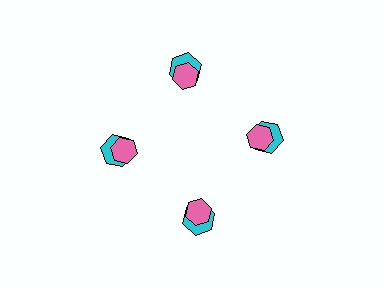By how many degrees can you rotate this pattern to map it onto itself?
The pattern maps onto itself every 90 degrees of rotation.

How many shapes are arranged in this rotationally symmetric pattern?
There are 8 shapes, arranged in 4 groups of 2.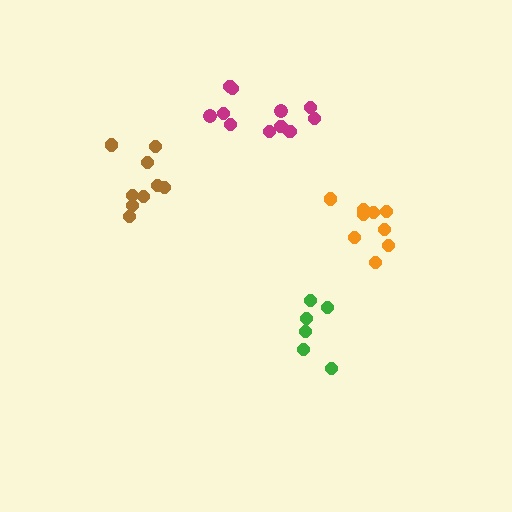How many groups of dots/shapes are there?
There are 4 groups.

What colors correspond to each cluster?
The clusters are colored: green, magenta, brown, orange.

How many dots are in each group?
Group 1: 6 dots, Group 2: 11 dots, Group 3: 9 dots, Group 4: 9 dots (35 total).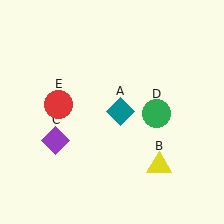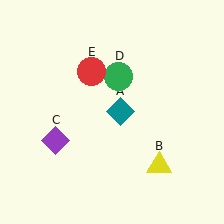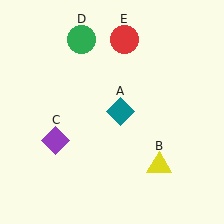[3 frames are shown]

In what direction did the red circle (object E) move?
The red circle (object E) moved up and to the right.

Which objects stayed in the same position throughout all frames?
Teal diamond (object A) and yellow triangle (object B) and purple diamond (object C) remained stationary.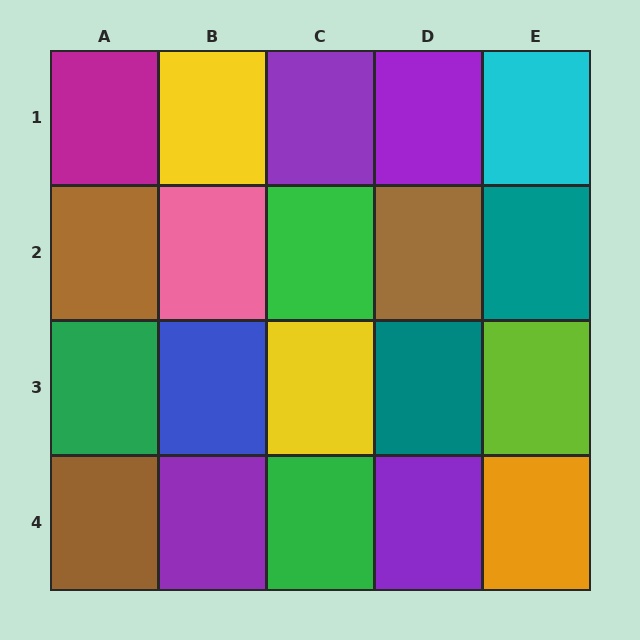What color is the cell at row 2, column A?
Brown.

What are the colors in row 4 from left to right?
Brown, purple, green, purple, orange.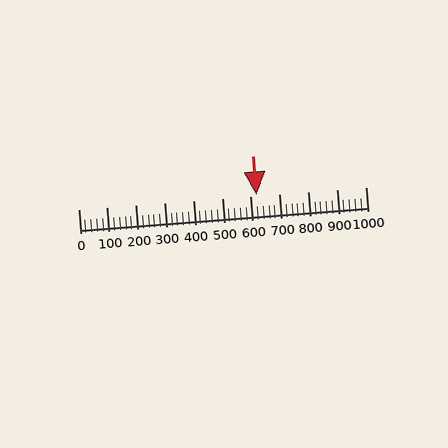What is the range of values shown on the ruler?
The ruler shows values from 0 to 1000.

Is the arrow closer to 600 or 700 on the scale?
The arrow is closer to 600.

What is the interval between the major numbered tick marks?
The major tick marks are spaced 100 units apart.